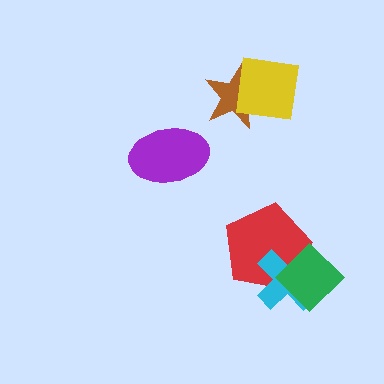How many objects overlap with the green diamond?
2 objects overlap with the green diamond.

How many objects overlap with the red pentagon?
2 objects overlap with the red pentagon.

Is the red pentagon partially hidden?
Yes, it is partially covered by another shape.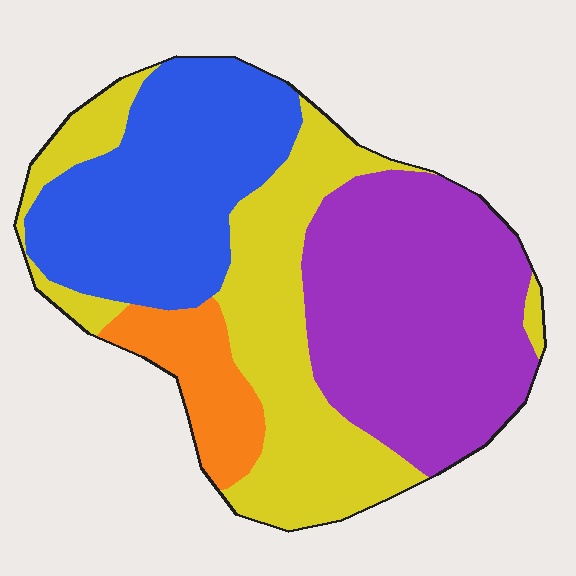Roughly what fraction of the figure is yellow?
Yellow takes up about one third (1/3) of the figure.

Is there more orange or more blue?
Blue.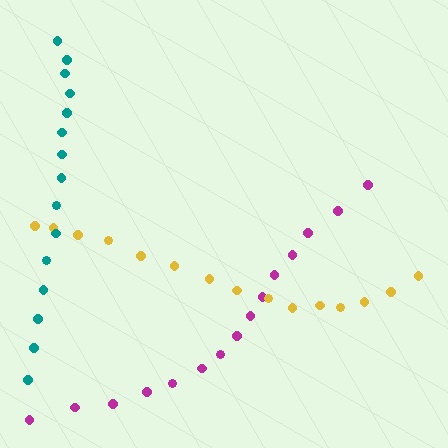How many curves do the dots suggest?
There are 3 distinct paths.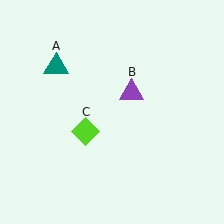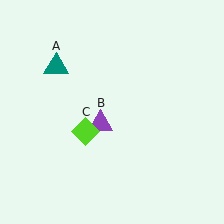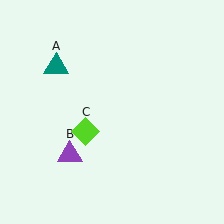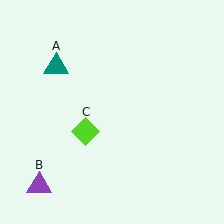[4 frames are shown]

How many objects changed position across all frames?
1 object changed position: purple triangle (object B).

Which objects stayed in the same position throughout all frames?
Teal triangle (object A) and lime diamond (object C) remained stationary.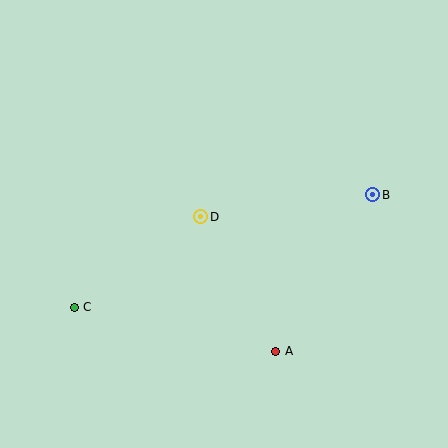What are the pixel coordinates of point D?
Point D is at (201, 217).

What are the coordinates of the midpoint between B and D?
The midpoint between B and D is at (287, 206).